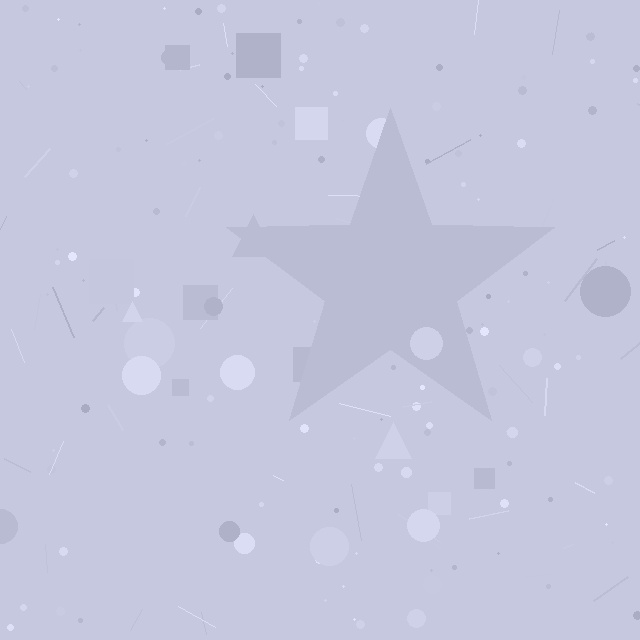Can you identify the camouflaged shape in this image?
The camouflaged shape is a star.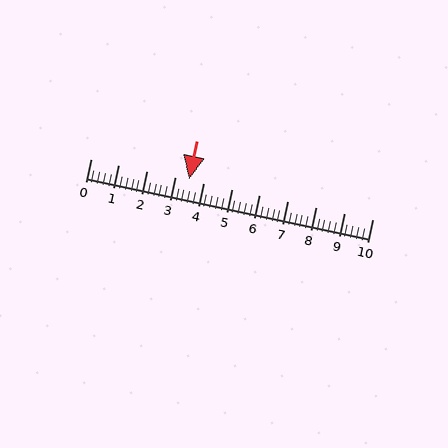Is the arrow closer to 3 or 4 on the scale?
The arrow is closer to 4.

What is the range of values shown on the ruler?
The ruler shows values from 0 to 10.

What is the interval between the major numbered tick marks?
The major tick marks are spaced 1 units apart.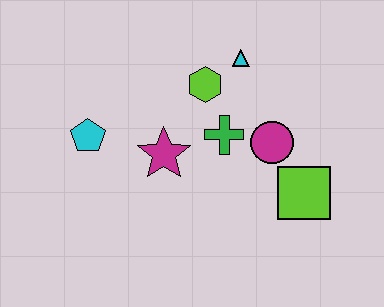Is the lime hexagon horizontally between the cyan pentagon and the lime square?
Yes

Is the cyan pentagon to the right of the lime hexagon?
No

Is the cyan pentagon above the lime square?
Yes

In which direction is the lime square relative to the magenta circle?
The lime square is below the magenta circle.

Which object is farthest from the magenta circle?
The cyan pentagon is farthest from the magenta circle.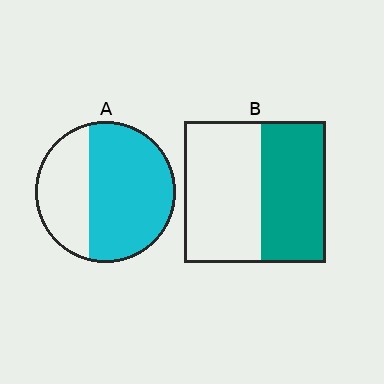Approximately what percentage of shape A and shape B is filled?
A is approximately 65% and B is approximately 45%.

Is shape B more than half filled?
No.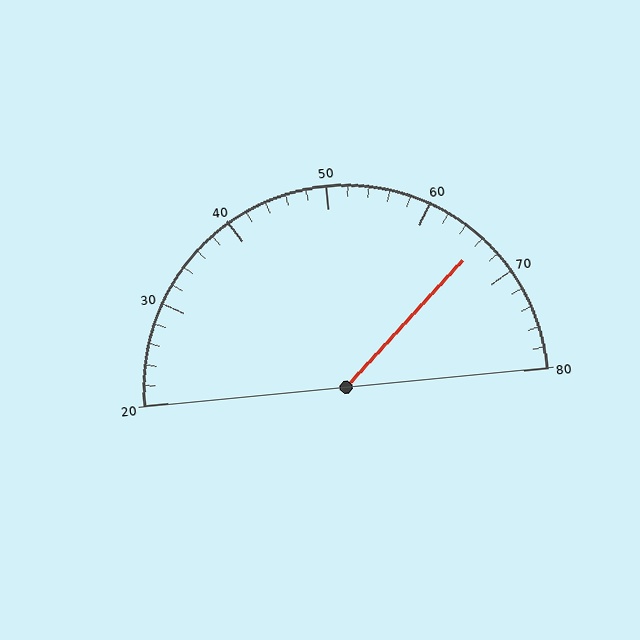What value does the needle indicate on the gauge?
The needle indicates approximately 66.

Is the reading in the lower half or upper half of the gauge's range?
The reading is in the upper half of the range (20 to 80).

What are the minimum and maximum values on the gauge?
The gauge ranges from 20 to 80.